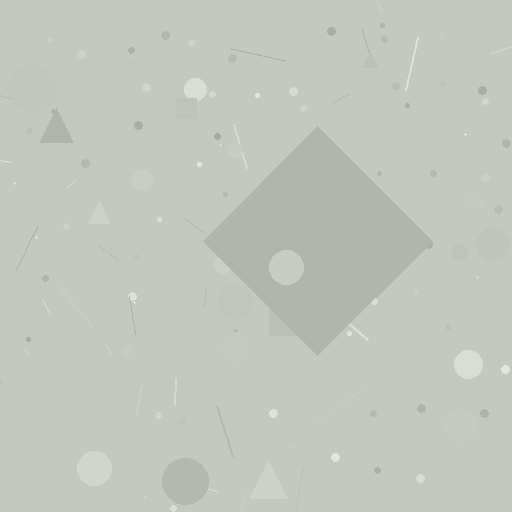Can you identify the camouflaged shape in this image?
The camouflaged shape is a diamond.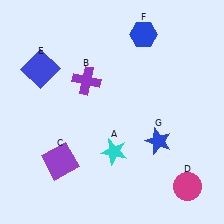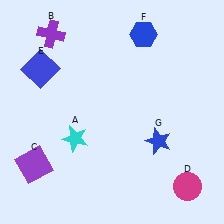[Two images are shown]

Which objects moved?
The objects that moved are: the cyan star (A), the purple cross (B), the purple square (C).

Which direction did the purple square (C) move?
The purple square (C) moved left.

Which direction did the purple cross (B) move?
The purple cross (B) moved up.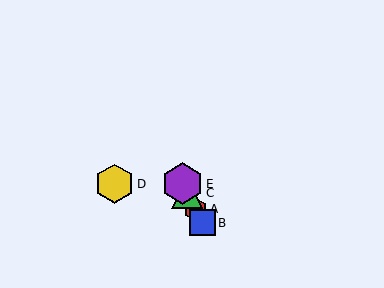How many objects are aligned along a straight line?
4 objects (A, B, C, E) are aligned along a straight line.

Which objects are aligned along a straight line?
Objects A, B, C, E are aligned along a straight line.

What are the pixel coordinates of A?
Object A is at (196, 209).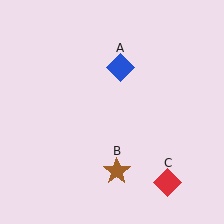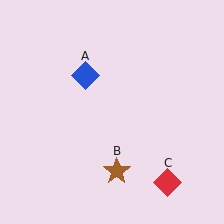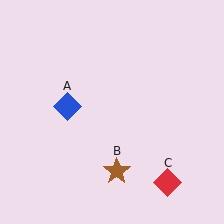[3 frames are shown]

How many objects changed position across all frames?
1 object changed position: blue diamond (object A).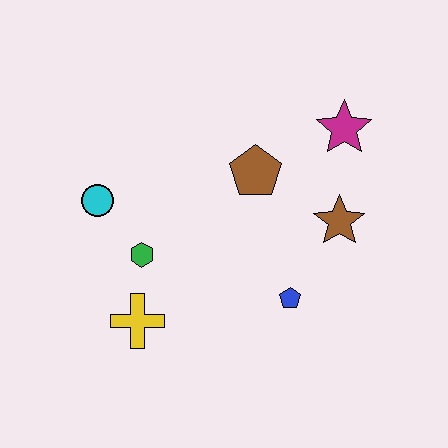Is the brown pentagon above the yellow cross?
Yes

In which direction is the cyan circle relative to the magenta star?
The cyan circle is to the left of the magenta star.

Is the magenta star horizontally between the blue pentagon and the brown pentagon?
No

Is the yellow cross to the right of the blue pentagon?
No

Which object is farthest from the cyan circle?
The magenta star is farthest from the cyan circle.